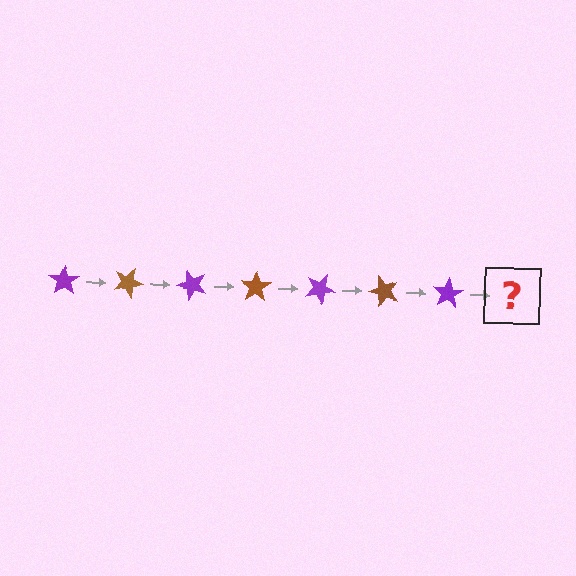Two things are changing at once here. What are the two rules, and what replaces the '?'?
The two rules are that it rotates 25 degrees each step and the color cycles through purple and brown. The '?' should be a brown star, rotated 175 degrees from the start.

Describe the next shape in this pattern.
It should be a brown star, rotated 175 degrees from the start.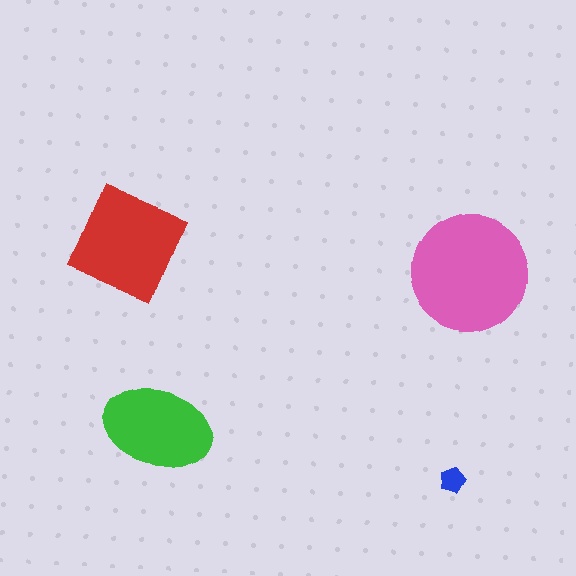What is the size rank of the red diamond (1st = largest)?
2nd.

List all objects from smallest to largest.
The blue pentagon, the green ellipse, the red diamond, the pink circle.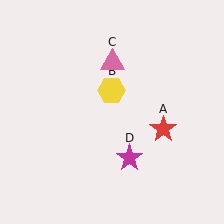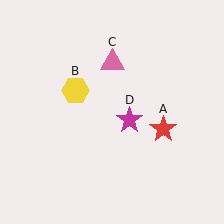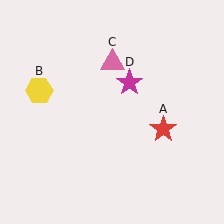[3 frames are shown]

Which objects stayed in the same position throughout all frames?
Red star (object A) and pink triangle (object C) remained stationary.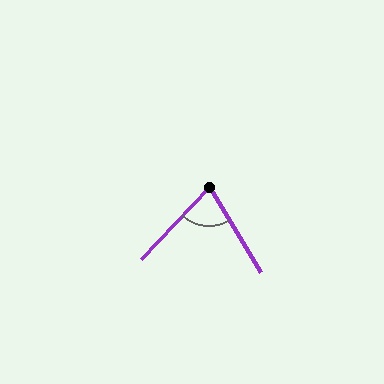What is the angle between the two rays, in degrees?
Approximately 74 degrees.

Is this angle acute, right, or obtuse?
It is acute.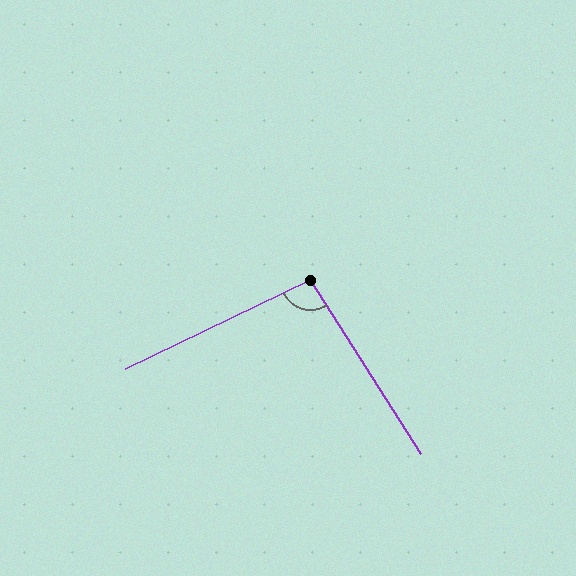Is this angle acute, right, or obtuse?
It is obtuse.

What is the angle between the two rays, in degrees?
Approximately 97 degrees.